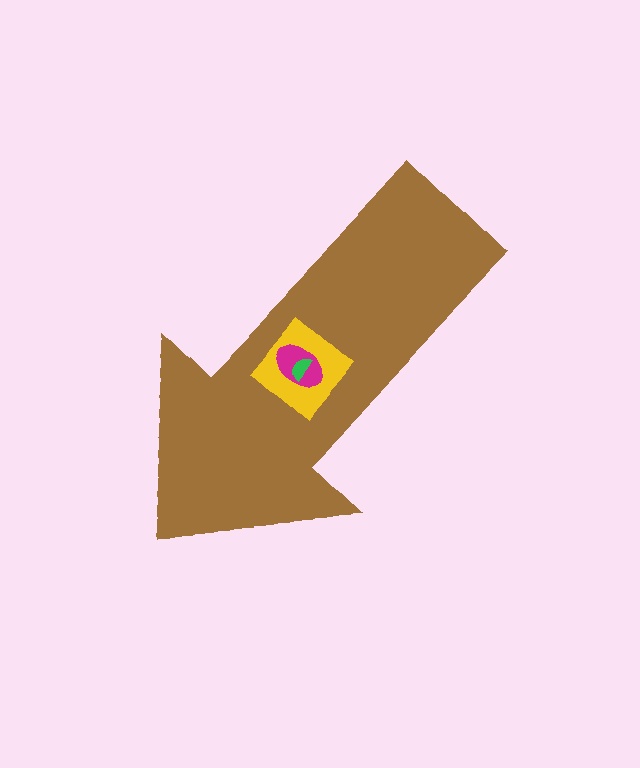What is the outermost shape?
The brown arrow.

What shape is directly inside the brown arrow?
The yellow diamond.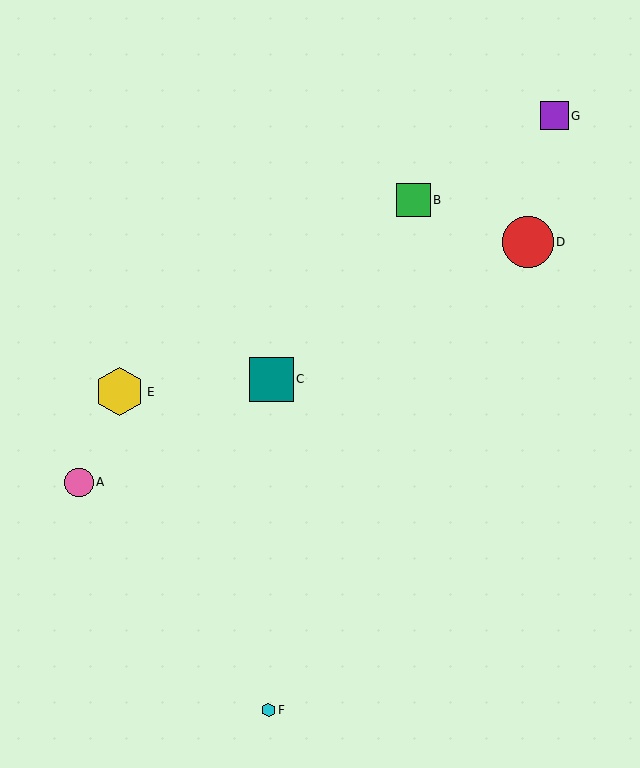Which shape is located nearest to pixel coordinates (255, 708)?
The cyan hexagon (labeled F) at (268, 710) is nearest to that location.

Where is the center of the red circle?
The center of the red circle is at (528, 242).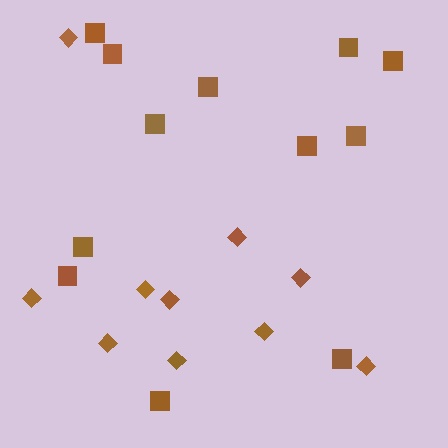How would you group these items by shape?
There are 2 groups: one group of squares (12) and one group of diamonds (10).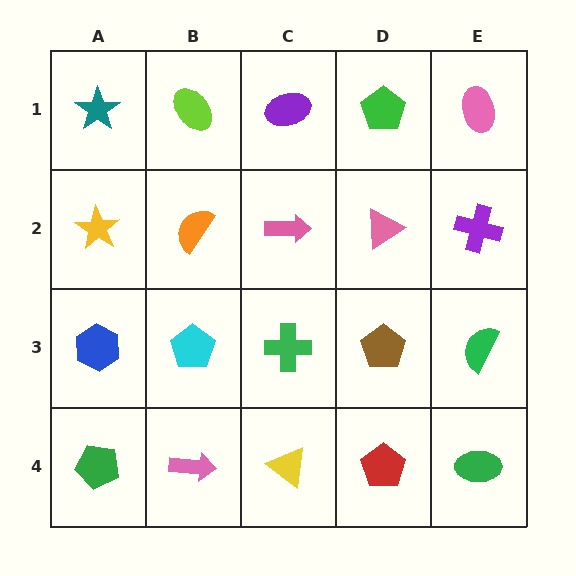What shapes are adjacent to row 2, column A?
A teal star (row 1, column A), a blue hexagon (row 3, column A), an orange semicircle (row 2, column B).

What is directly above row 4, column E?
A green semicircle.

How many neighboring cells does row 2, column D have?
4.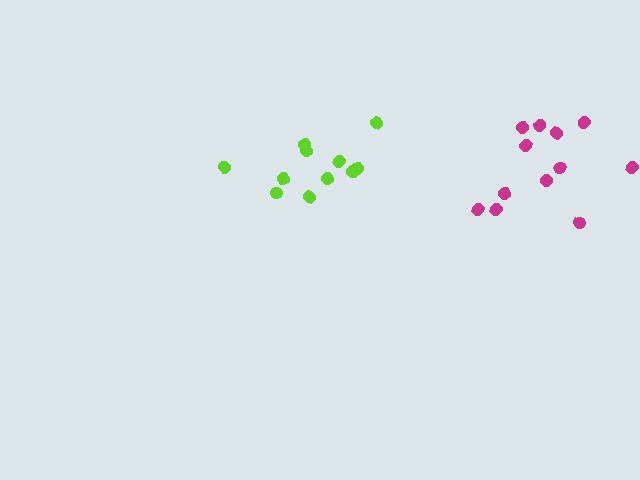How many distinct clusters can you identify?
There are 2 distinct clusters.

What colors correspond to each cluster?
The clusters are colored: lime, magenta.